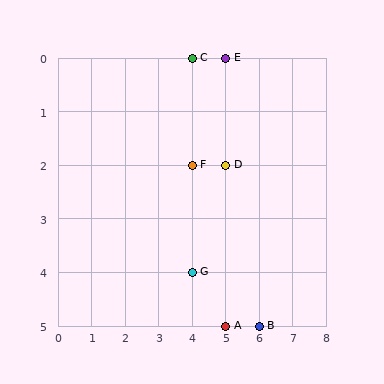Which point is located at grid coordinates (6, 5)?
Point B is at (6, 5).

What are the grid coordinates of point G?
Point G is at grid coordinates (4, 4).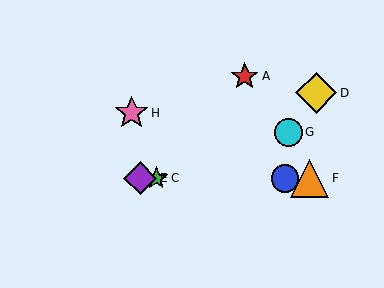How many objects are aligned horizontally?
4 objects (B, C, E, F) are aligned horizontally.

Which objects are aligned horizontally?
Objects B, C, E, F are aligned horizontally.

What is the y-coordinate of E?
Object E is at y≈178.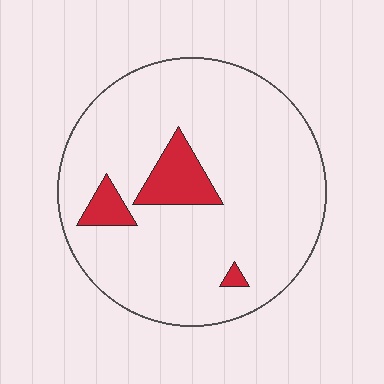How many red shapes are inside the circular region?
3.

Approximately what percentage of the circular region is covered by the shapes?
Approximately 10%.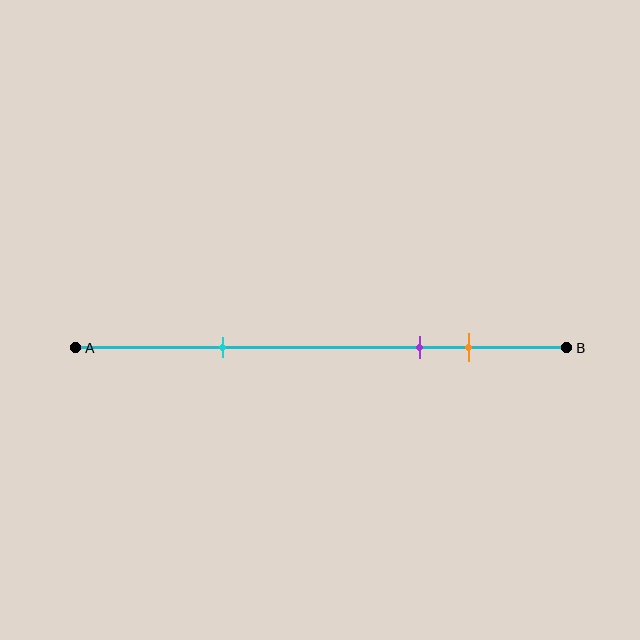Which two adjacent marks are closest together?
The purple and orange marks are the closest adjacent pair.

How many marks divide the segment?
There are 3 marks dividing the segment.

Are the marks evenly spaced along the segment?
No, the marks are not evenly spaced.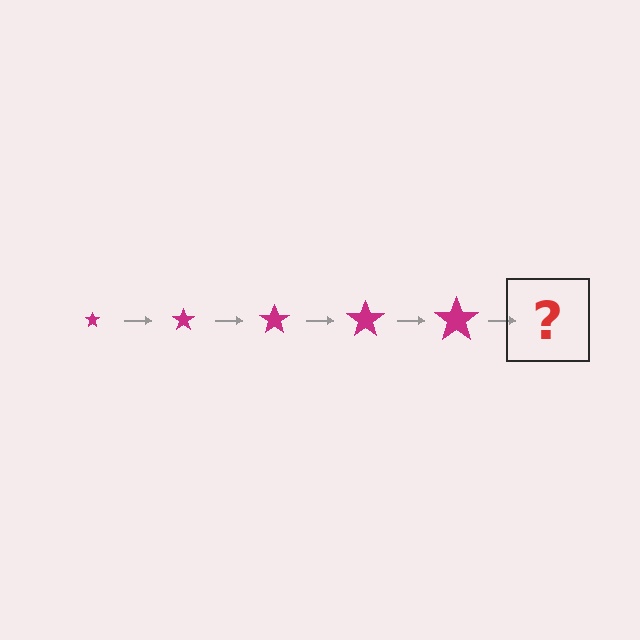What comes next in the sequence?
The next element should be a magenta star, larger than the previous one.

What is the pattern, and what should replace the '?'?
The pattern is that the star gets progressively larger each step. The '?' should be a magenta star, larger than the previous one.